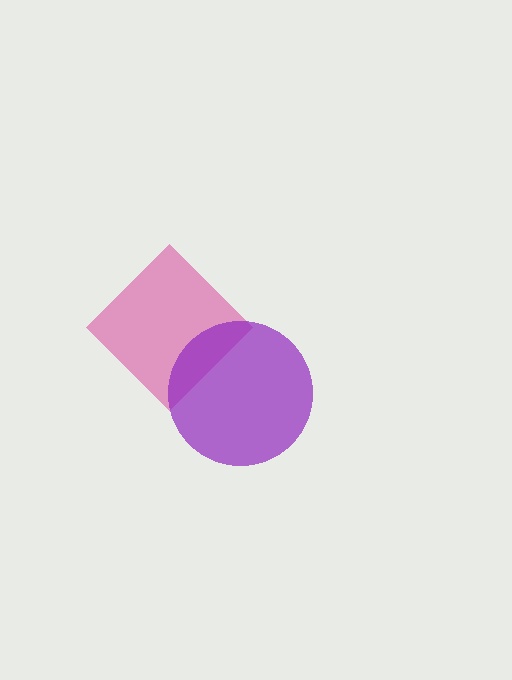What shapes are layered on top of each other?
The layered shapes are: a pink diamond, a purple circle.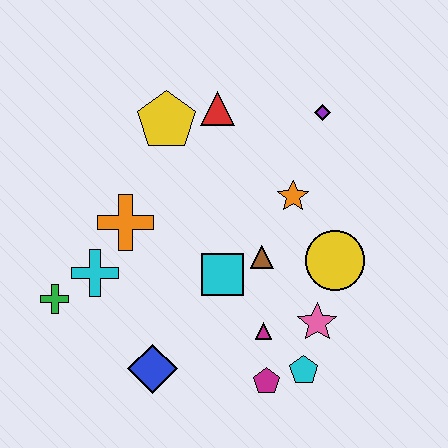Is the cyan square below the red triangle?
Yes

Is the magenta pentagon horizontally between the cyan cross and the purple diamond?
Yes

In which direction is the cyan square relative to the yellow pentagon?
The cyan square is below the yellow pentagon.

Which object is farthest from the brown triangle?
The green cross is farthest from the brown triangle.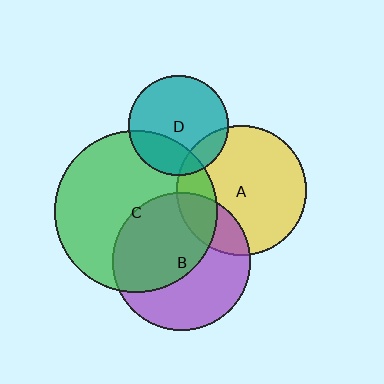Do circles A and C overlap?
Yes.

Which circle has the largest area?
Circle C (green).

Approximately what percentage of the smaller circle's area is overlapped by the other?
Approximately 20%.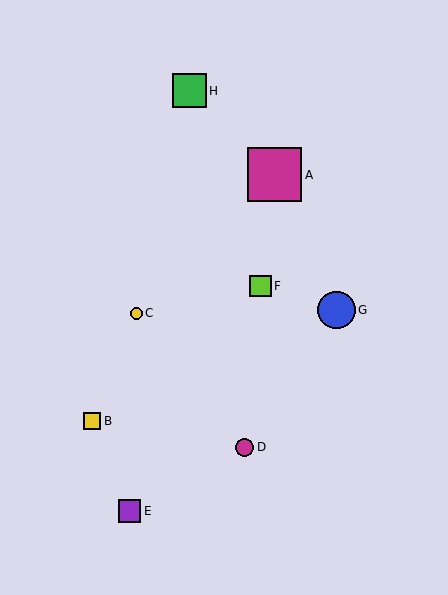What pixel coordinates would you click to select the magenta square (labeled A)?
Click at (274, 175) to select the magenta square A.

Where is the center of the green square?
The center of the green square is at (189, 91).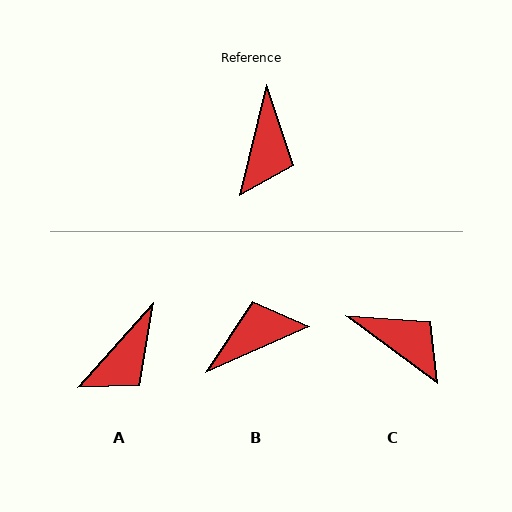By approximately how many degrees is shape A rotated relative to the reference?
Approximately 28 degrees clockwise.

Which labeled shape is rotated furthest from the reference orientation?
B, about 128 degrees away.